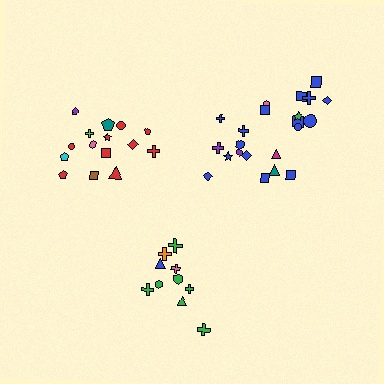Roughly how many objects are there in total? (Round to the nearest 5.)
Roughly 45 objects in total.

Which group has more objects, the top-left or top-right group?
The top-right group.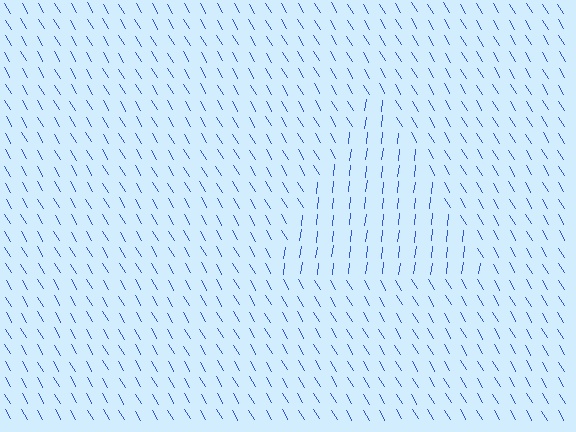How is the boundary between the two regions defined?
The boundary is defined purely by a change in line orientation (approximately 38 degrees difference). All lines are the same color and thickness.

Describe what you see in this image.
The image is filled with small blue line segments. A triangle region in the image has lines oriented differently from the surrounding lines, creating a visible texture boundary.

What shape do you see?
I see a triangle.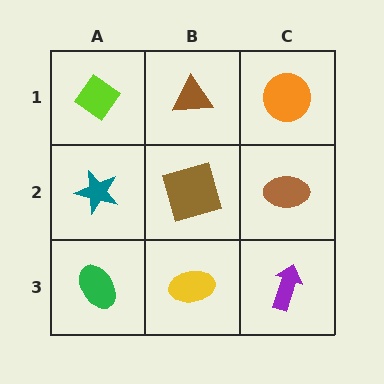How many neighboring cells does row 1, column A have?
2.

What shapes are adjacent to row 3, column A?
A teal star (row 2, column A), a yellow ellipse (row 3, column B).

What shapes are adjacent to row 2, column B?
A brown triangle (row 1, column B), a yellow ellipse (row 3, column B), a teal star (row 2, column A), a brown ellipse (row 2, column C).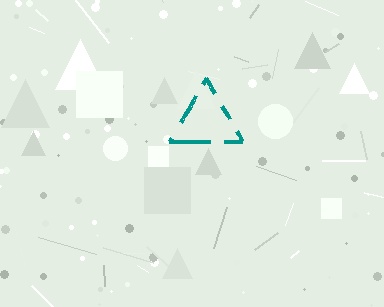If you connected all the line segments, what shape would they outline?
They would outline a triangle.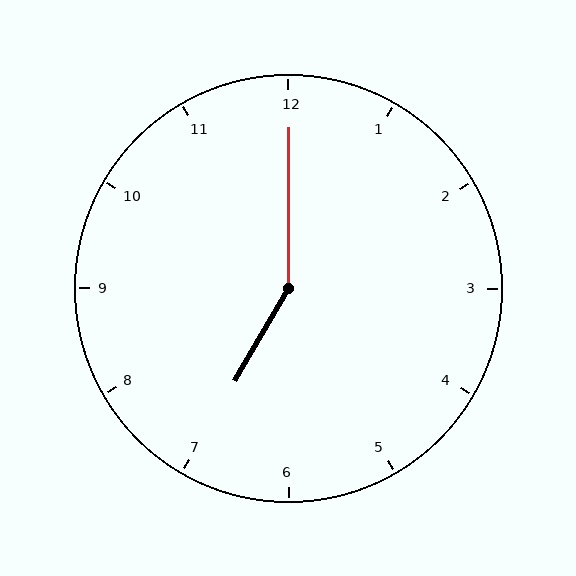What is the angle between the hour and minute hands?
Approximately 150 degrees.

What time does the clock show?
7:00.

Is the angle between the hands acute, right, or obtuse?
It is obtuse.